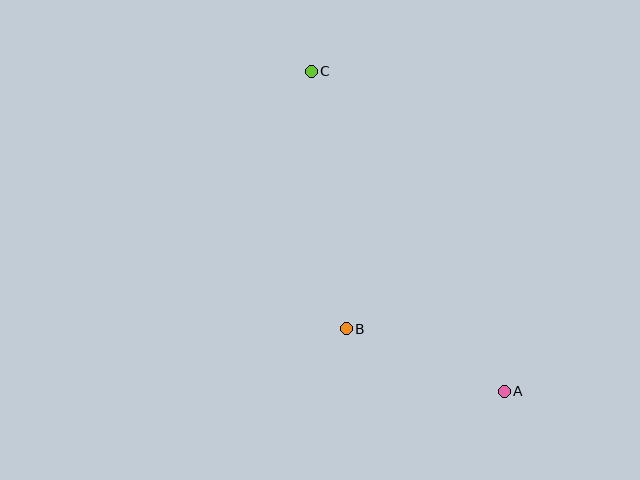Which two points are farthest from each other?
Points A and C are farthest from each other.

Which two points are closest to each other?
Points A and B are closest to each other.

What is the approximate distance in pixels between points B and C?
The distance between B and C is approximately 260 pixels.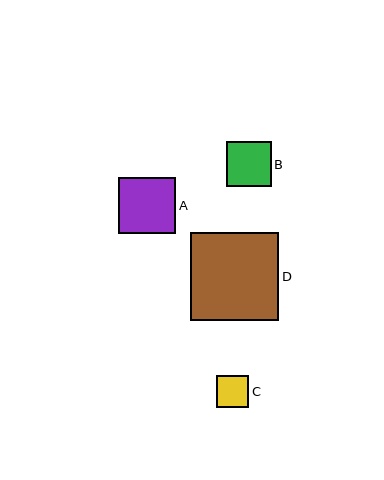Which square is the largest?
Square D is the largest with a size of approximately 88 pixels.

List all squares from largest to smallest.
From largest to smallest: D, A, B, C.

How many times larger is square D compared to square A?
Square D is approximately 1.5 times the size of square A.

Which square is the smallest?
Square C is the smallest with a size of approximately 32 pixels.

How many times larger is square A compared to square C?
Square A is approximately 1.8 times the size of square C.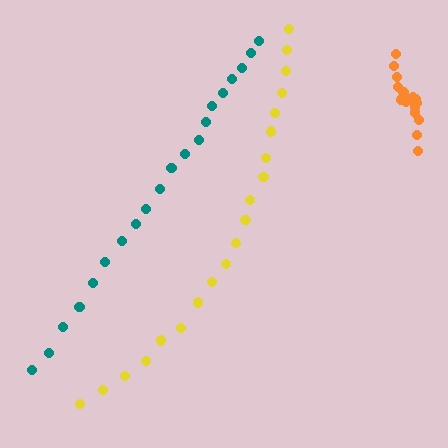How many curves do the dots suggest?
There are 3 distinct paths.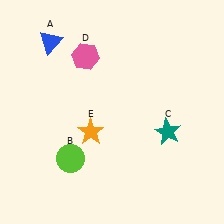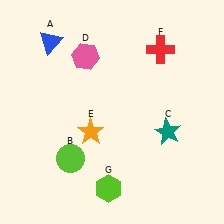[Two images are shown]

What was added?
A red cross (F), a lime hexagon (G) were added in Image 2.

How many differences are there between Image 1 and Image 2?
There are 2 differences between the two images.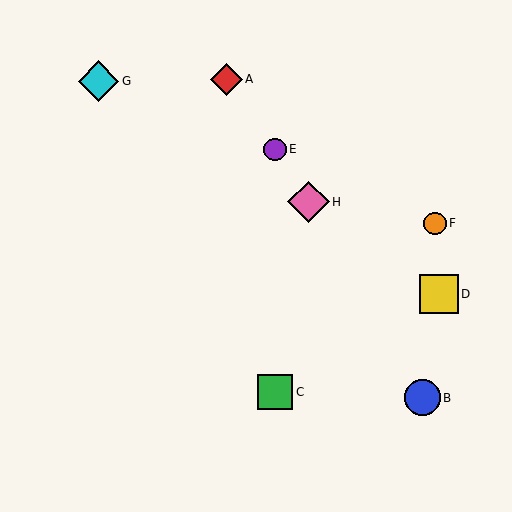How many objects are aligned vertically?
2 objects (C, E) are aligned vertically.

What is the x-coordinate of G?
Object G is at x≈98.